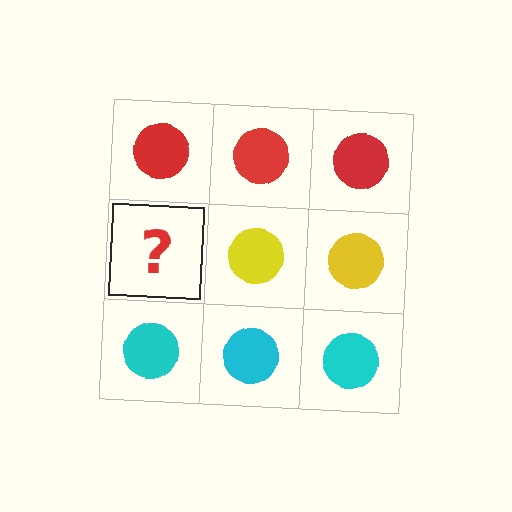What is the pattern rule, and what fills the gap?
The rule is that each row has a consistent color. The gap should be filled with a yellow circle.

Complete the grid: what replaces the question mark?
The question mark should be replaced with a yellow circle.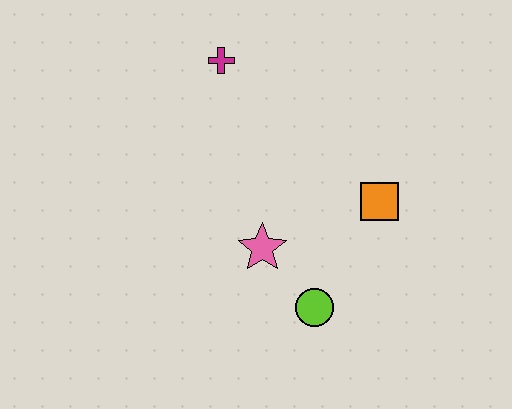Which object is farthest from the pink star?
The magenta cross is farthest from the pink star.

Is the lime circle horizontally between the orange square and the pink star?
Yes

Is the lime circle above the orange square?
No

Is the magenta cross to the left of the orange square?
Yes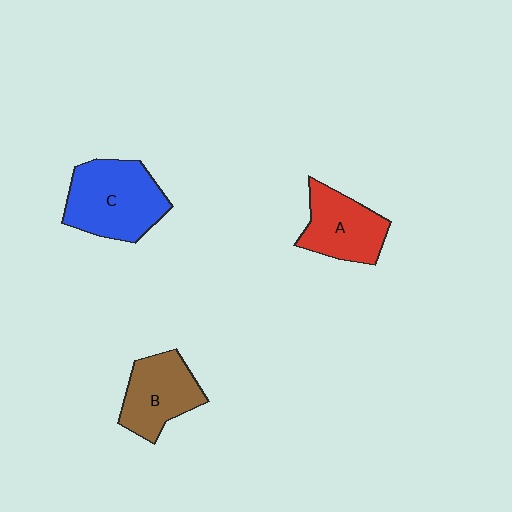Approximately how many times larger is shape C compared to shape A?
Approximately 1.4 times.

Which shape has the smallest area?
Shape A (red).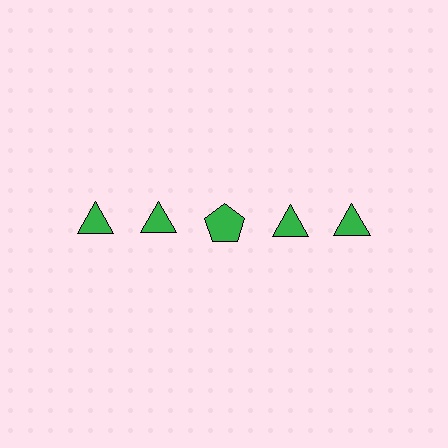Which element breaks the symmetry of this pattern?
The green pentagon in the top row, center column breaks the symmetry. All other shapes are green triangles.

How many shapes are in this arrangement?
There are 5 shapes arranged in a grid pattern.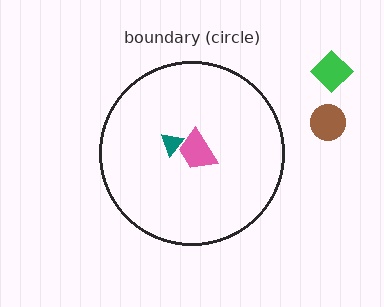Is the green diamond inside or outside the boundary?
Outside.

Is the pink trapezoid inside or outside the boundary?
Inside.